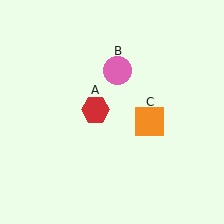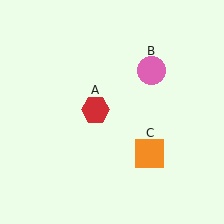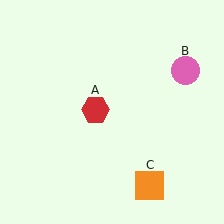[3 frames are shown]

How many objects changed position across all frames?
2 objects changed position: pink circle (object B), orange square (object C).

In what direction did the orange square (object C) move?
The orange square (object C) moved down.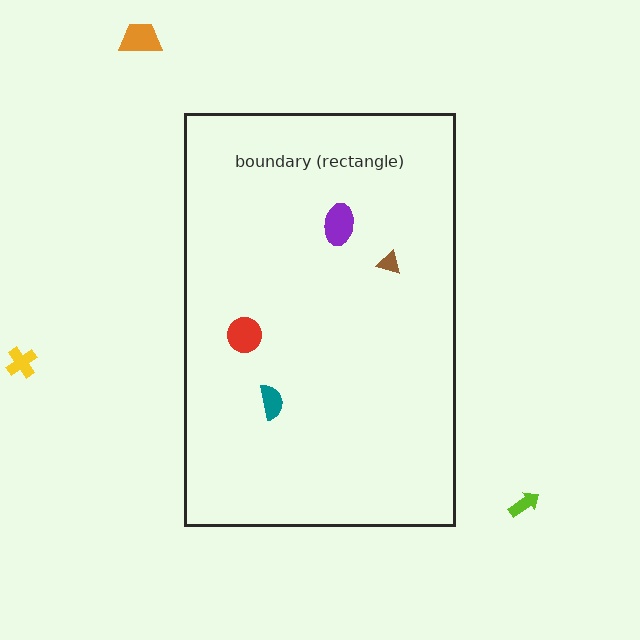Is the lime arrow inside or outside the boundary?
Outside.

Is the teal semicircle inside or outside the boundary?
Inside.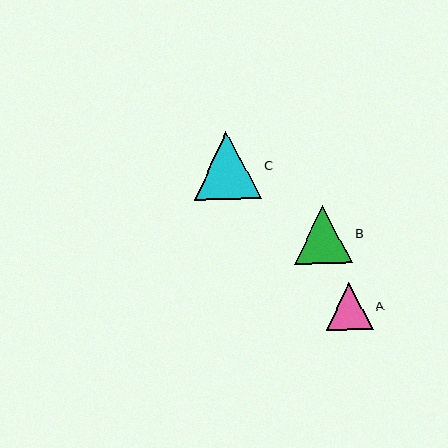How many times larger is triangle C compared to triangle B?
Triangle C is approximately 1.2 times the size of triangle B.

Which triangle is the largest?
Triangle C is the largest with a size of approximately 68 pixels.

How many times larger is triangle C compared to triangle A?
Triangle C is approximately 1.4 times the size of triangle A.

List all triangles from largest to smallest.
From largest to smallest: C, B, A.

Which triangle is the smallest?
Triangle A is the smallest with a size of approximately 47 pixels.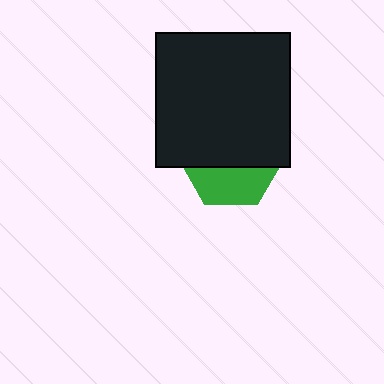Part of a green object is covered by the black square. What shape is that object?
It is a hexagon.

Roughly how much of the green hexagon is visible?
A small part of it is visible (roughly 38%).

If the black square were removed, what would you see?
You would see the complete green hexagon.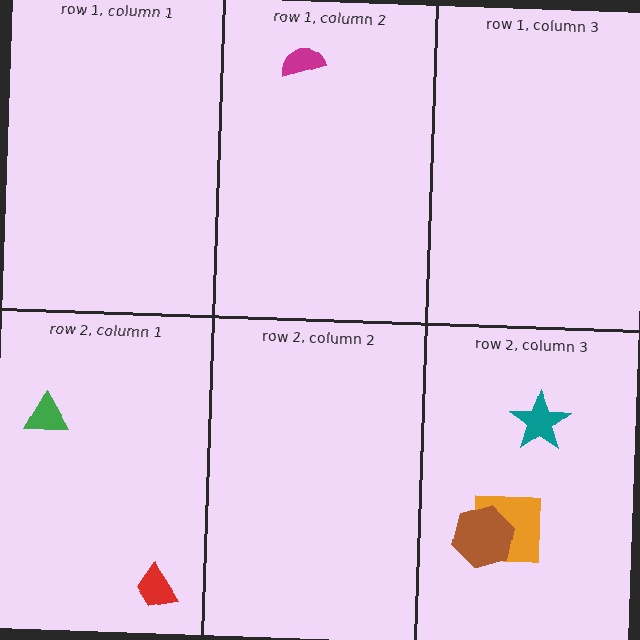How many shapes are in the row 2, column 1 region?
2.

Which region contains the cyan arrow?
The row 2, column 3 region.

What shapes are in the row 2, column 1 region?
The green triangle, the red trapezoid.